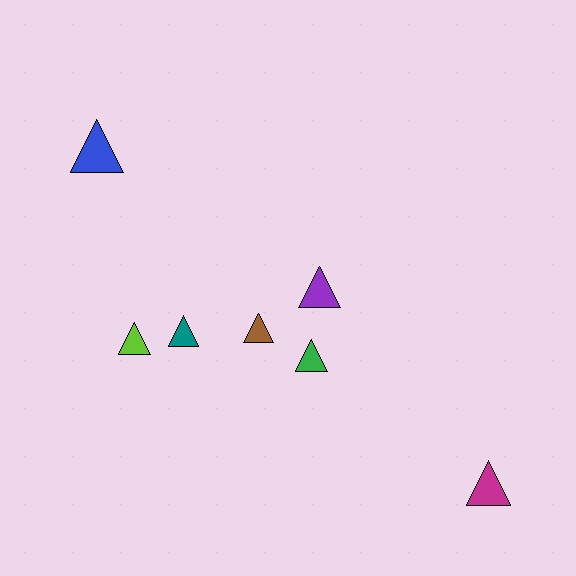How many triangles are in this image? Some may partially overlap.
There are 7 triangles.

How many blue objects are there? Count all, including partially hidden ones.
There is 1 blue object.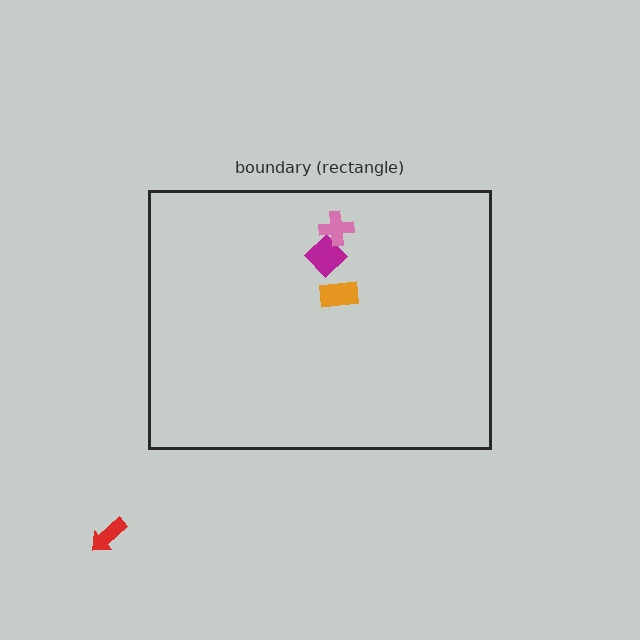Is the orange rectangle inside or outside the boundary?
Inside.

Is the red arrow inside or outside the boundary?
Outside.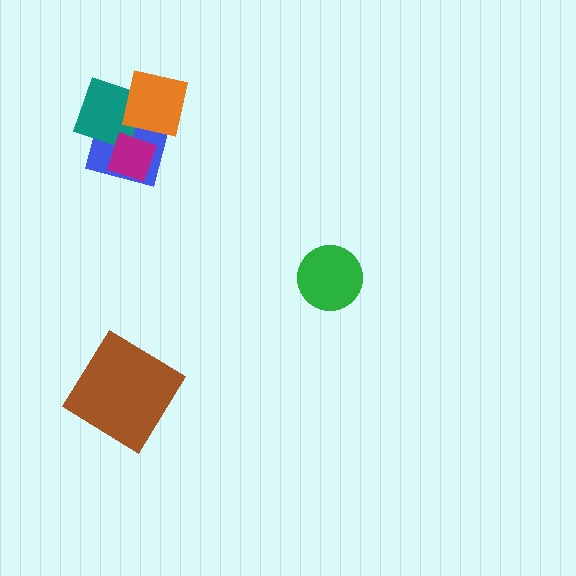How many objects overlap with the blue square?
3 objects overlap with the blue square.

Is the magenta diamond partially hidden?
Yes, it is partially covered by another shape.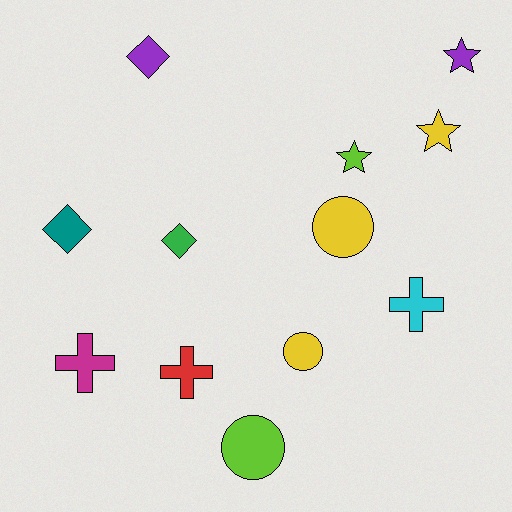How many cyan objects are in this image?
There is 1 cyan object.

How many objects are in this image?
There are 12 objects.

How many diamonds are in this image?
There are 3 diamonds.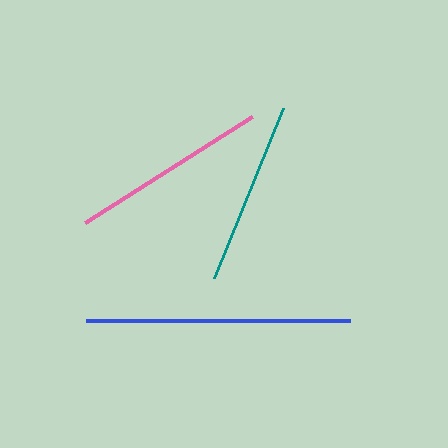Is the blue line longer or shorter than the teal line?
The blue line is longer than the teal line.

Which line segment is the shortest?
The teal line is the shortest at approximately 184 pixels.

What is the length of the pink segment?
The pink segment is approximately 198 pixels long.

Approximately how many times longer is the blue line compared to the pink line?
The blue line is approximately 1.3 times the length of the pink line.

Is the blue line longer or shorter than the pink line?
The blue line is longer than the pink line.